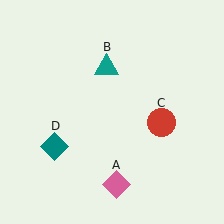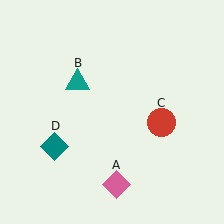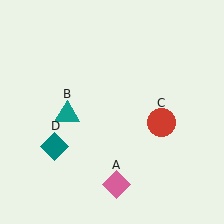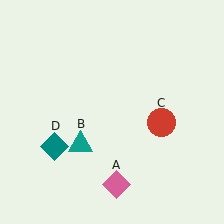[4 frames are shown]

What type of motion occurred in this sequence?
The teal triangle (object B) rotated counterclockwise around the center of the scene.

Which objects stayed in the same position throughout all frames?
Pink diamond (object A) and red circle (object C) and teal diamond (object D) remained stationary.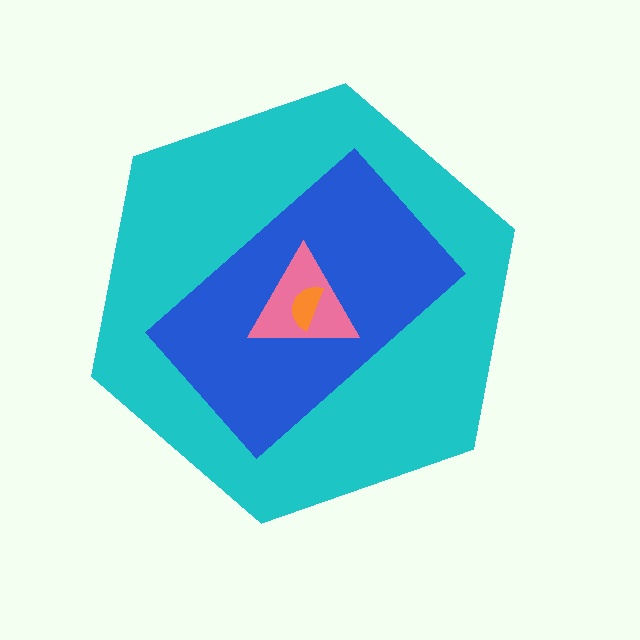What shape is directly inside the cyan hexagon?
The blue rectangle.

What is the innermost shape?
The orange semicircle.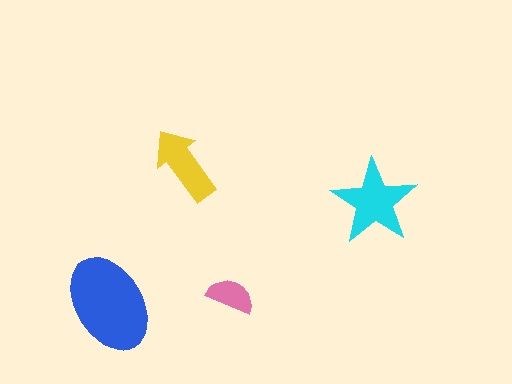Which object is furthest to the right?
The cyan star is rightmost.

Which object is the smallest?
The pink semicircle.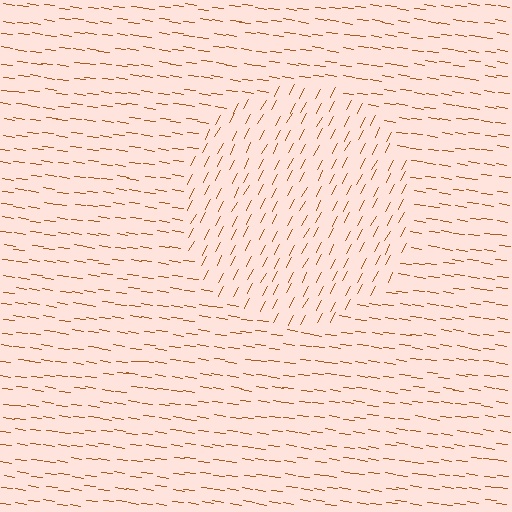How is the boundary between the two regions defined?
The boundary is defined purely by a change in line orientation (approximately 70 degrees difference). All lines are the same color and thickness.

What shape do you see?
I see a circle.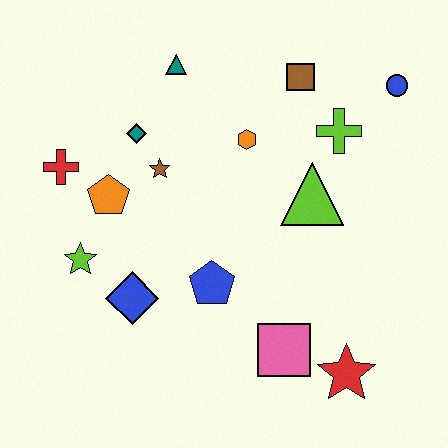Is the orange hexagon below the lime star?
No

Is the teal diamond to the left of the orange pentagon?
No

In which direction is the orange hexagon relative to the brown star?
The orange hexagon is to the right of the brown star.